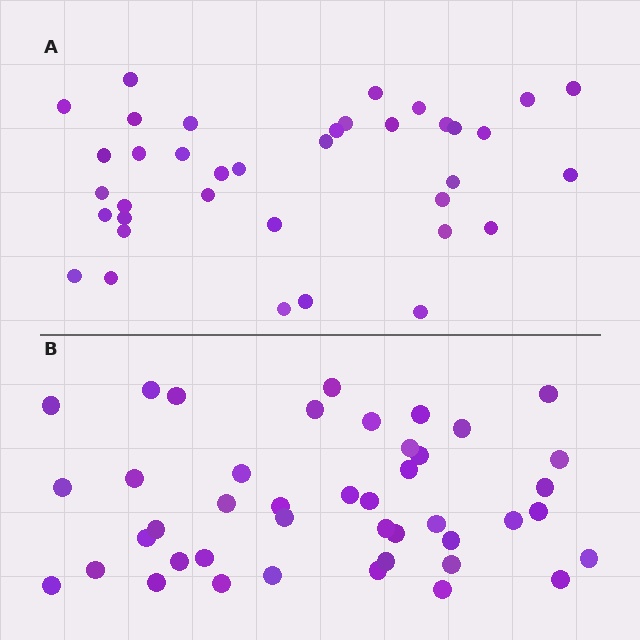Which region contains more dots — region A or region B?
Region B (the bottom region) has more dots.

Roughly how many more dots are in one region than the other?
Region B has about 6 more dots than region A.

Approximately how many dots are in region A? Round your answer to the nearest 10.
About 40 dots. (The exact count is 37, which rounds to 40.)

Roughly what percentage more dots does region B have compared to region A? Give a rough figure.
About 15% more.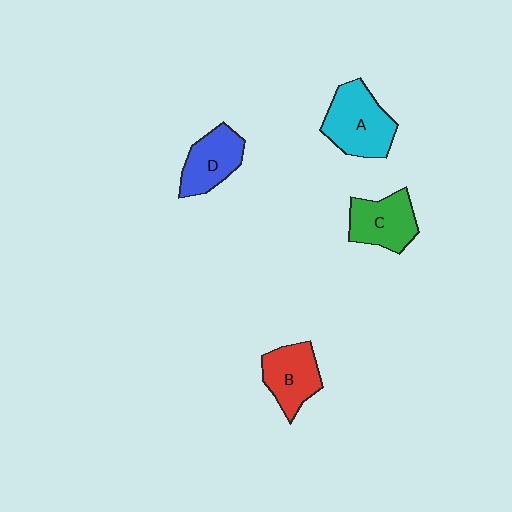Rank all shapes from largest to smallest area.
From largest to smallest: A (cyan), B (red), C (green), D (blue).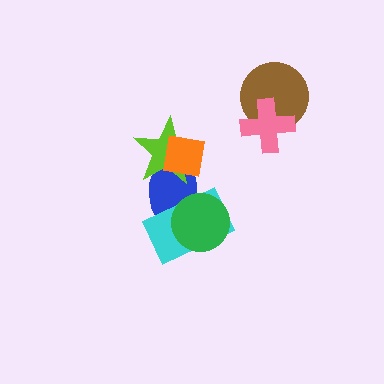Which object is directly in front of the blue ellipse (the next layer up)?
The lime star is directly in front of the blue ellipse.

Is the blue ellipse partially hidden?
Yes, it is partially covered by another shape.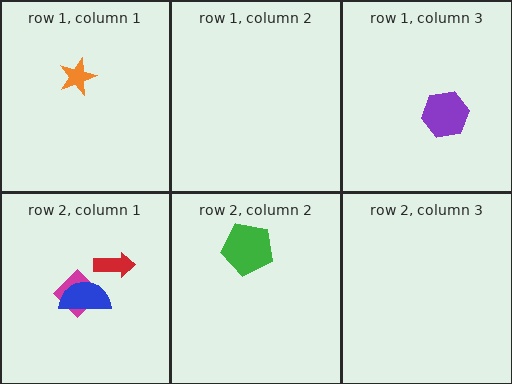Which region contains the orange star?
The row 1, column 1 region.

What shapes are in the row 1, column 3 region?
The purple hexagon.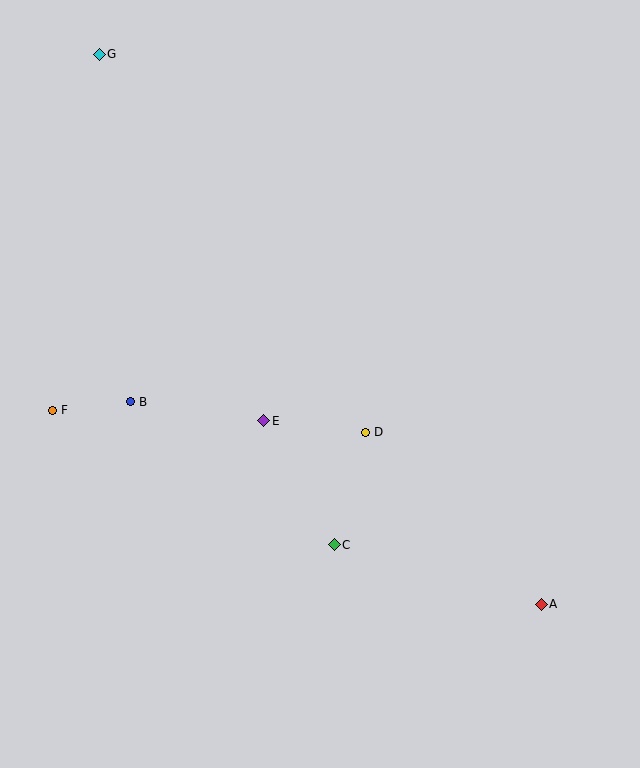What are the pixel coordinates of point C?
Point C is at (334, 545).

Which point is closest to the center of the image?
Point D at (366, 432) is closest to the center.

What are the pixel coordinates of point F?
Point F is at (53, 410).